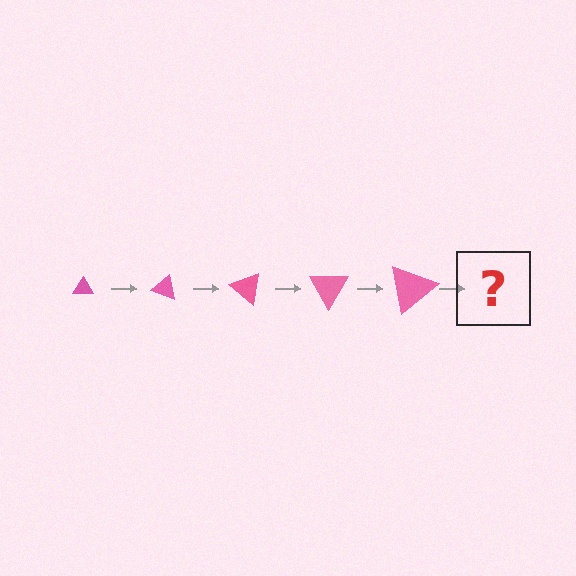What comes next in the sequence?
The next element should be a triangle, larger than the previous one and rotated 100 degrees from the start.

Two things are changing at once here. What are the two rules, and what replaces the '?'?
The two rules are that the triangle grows larger each step and it rotates 20 degrees each step. The '?' should be a triangle, larger than the previous one and rotated 100 degrees from the start.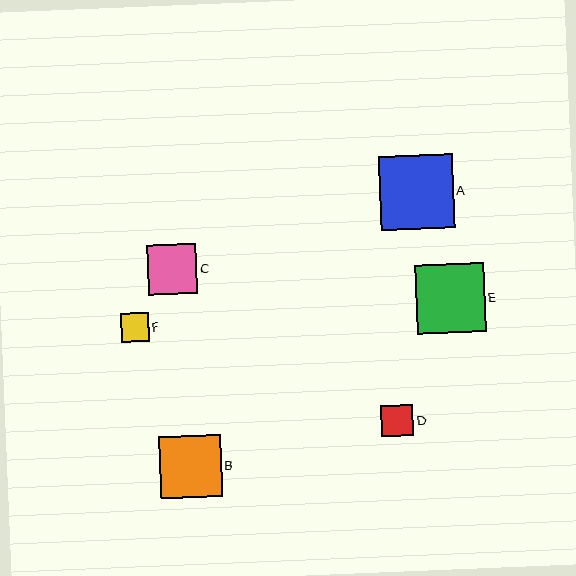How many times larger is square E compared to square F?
Square E is approximately 2.4 times the size of square F.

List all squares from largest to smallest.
From largest to smallest: A, E, B, C, D, F.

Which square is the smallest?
Square F is the smallest with a size of approximately 28 pixels.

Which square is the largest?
Square A is the largest with a size of approximately 74 pixels.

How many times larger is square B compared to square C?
Square B is approximately 1.2 times the size of square C.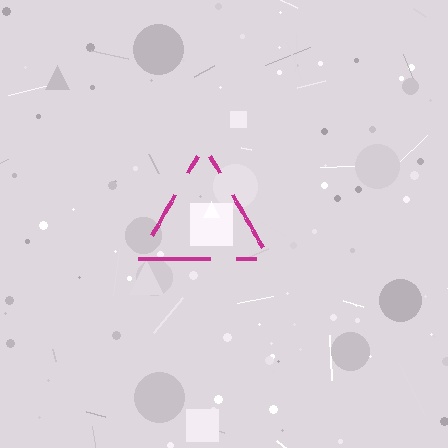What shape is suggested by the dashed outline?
The dashed outline suggests a triangle.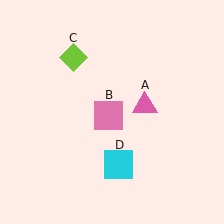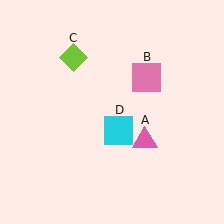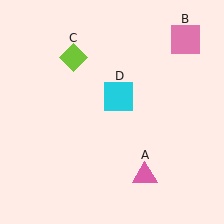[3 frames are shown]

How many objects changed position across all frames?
3 objects changed position: pink triangle (object A), pink square (object B), cyan square (object D).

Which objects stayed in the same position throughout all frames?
Lime diamond (object C) remained stationary.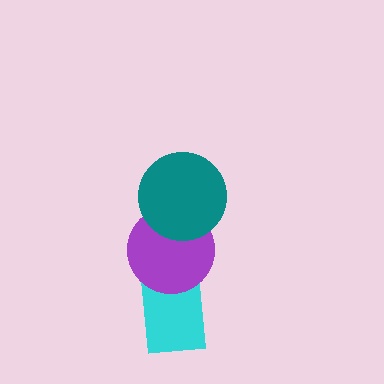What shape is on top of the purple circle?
The teal circle is on top of the purple circle.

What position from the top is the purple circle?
The purple circle is 2nd from the top.